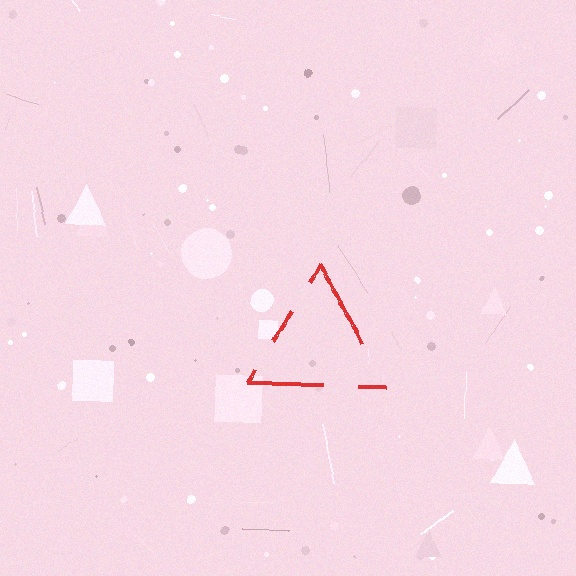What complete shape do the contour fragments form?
The contour fragments form a triangle.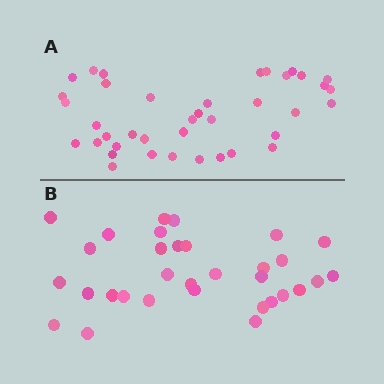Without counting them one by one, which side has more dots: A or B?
Region A (the top region) has more dots.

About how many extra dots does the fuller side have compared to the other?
Region A has roughly 8 or so more dots than region B.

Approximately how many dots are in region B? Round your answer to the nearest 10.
About 30 dots. (The exact count is 32, which rounds to 30.)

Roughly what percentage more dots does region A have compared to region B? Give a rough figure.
About 20% more.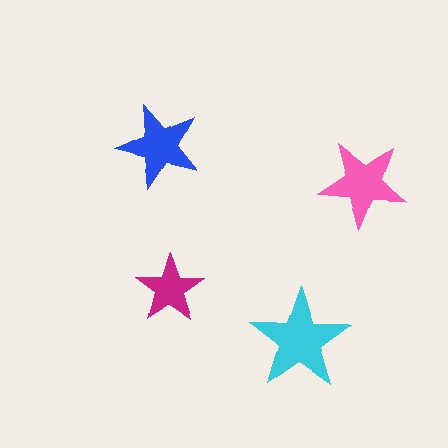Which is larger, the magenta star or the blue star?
The blue one.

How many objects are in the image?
There are 4 objects in the image.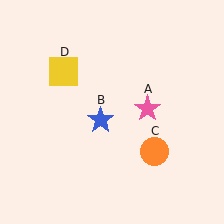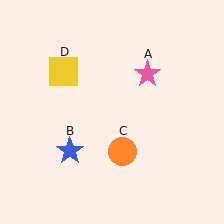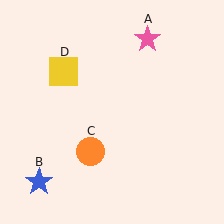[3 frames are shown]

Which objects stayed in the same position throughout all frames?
Yellow square (object D) remained stationary.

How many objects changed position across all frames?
3 objects changed position: pink star (object A), blue star (object B), orange circle (object C).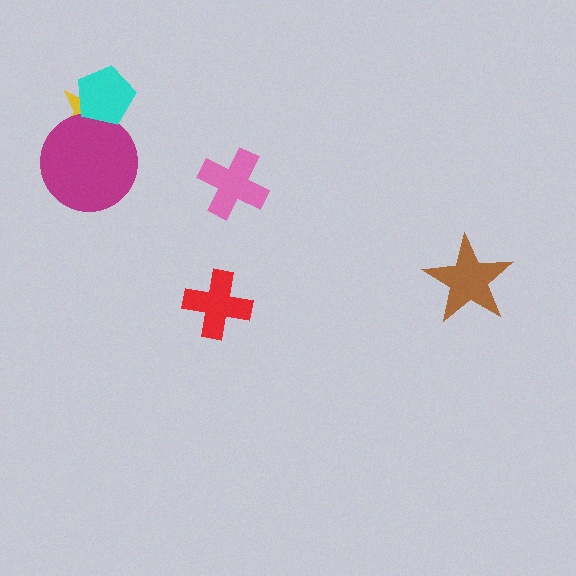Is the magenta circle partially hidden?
Yes, it is partially covered by another shape.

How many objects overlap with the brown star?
0 objects overlap with the brown star.